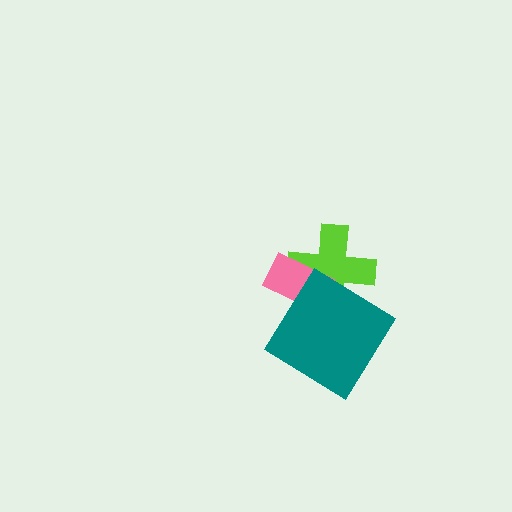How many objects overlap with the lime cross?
2 objects overlap with the lime cross.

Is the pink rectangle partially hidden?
Yes, it is partially covered by another shape.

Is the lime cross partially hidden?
Yes, it is partially covered by another shape.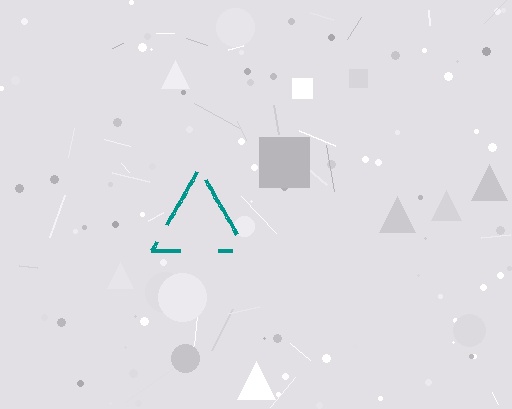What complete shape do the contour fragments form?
The contour fragments form a triangle.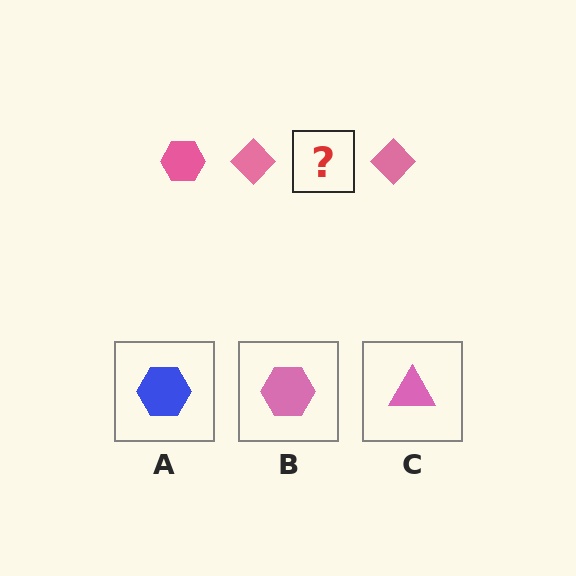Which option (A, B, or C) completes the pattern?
B.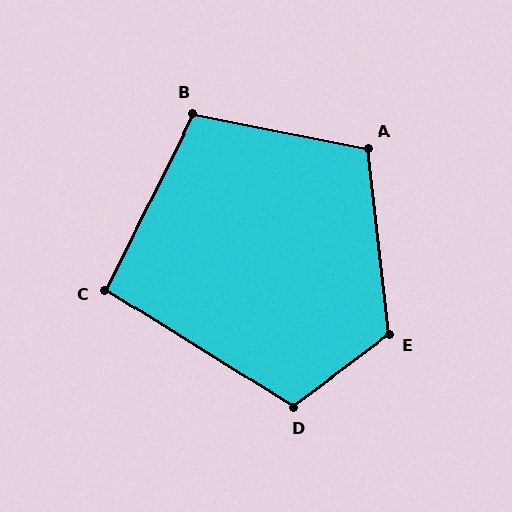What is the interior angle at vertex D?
Approximately 112 degrees (obtuse).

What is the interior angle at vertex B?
Approximately 106 degrees (obtuse).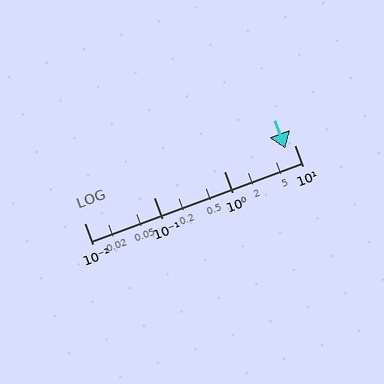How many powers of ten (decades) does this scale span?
The scale spans 3 decades, from 0.01 to 10.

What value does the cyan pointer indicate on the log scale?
The pointer indicates approximately 7.4.